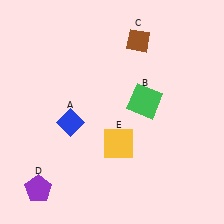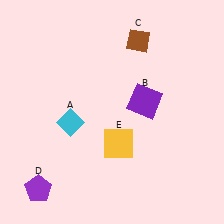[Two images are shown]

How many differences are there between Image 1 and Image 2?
There are 2 differences between the two images.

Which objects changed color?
A changed from blue to cyan. B changed from green to purple.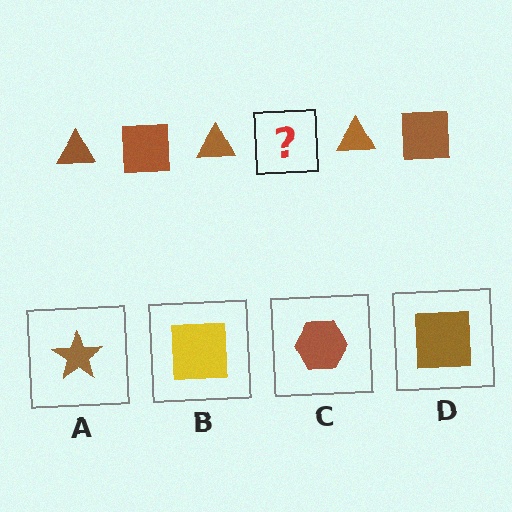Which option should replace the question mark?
Option D.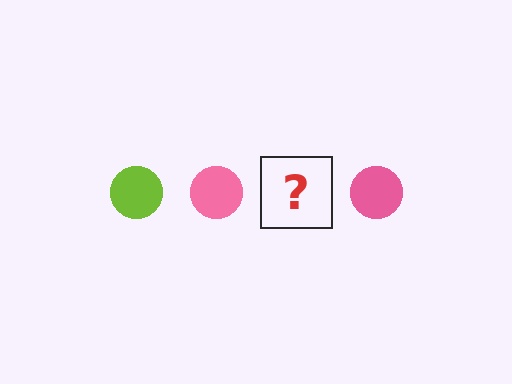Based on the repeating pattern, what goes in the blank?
The blank should be a lime circle.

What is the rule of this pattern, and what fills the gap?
The rule is that the pattern cycles through lime, pink circles. The gap should be filled with a lime circle.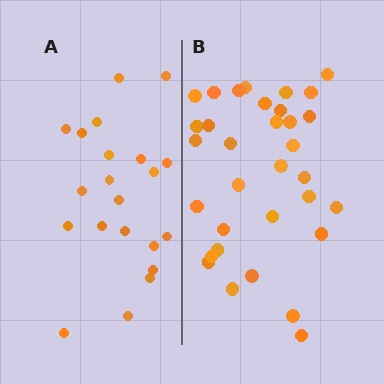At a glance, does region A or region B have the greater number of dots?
Region B (the right region) has more dots.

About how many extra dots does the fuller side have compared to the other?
Region B has roughly 12 or so more dots than region A.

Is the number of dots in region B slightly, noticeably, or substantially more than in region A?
Region B has substantially more. The ratio is roughly 1.6 to 1.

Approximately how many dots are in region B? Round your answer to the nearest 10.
About 30 dots. (The exact count is 33, which rounds to 30.)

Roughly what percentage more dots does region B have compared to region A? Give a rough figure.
About 55% more.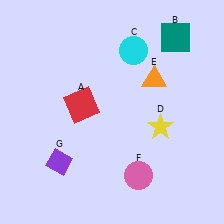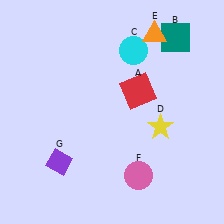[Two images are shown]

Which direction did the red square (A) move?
The red square (A) moved right.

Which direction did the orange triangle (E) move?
The orange triangle (E) moved up.